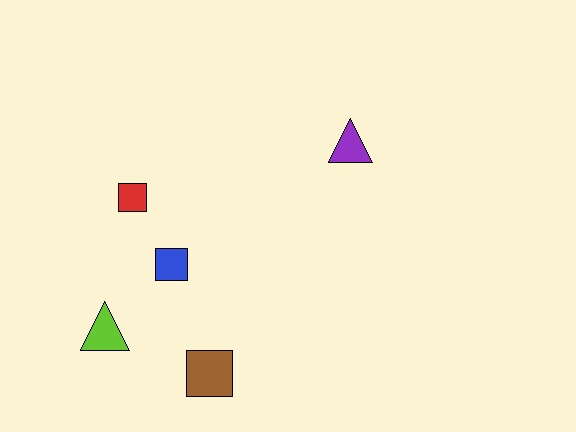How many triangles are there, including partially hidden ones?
There are 2 triangles.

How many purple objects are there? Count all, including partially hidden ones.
There is 1 purple object.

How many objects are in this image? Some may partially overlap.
There are 5 objects.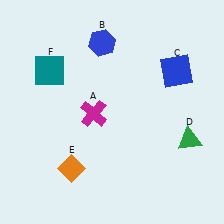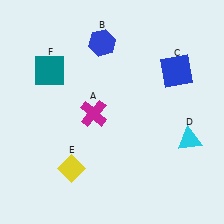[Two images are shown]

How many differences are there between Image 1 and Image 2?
There are 2 differences between the two images.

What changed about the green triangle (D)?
In Image 1, D is green. In Image 2, it changed to cyan.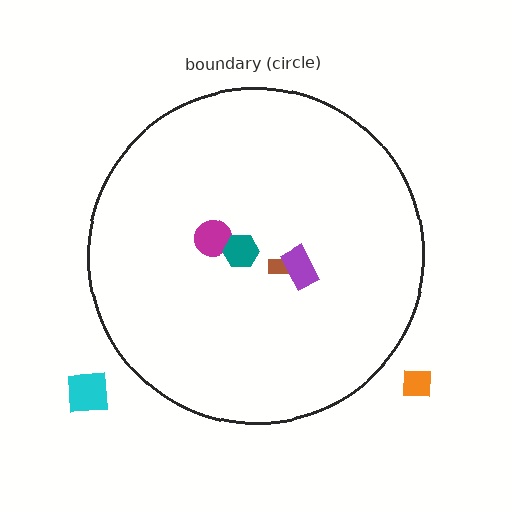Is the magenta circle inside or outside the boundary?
Inside.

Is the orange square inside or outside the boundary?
Outside.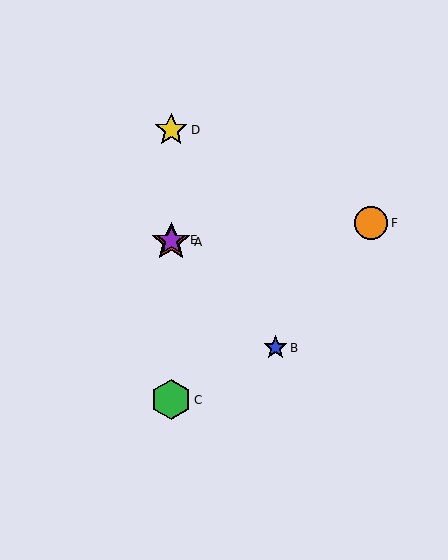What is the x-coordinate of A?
Object A is at x≈171.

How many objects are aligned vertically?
4 objects (A, C, D, E) are aligned vertically.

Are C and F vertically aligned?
No, C is at x≈171 and F is at x≈371.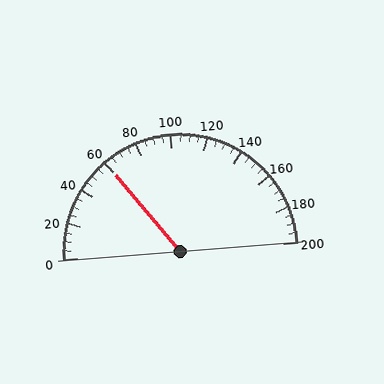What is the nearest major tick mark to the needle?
The nearest major tick mark is 60.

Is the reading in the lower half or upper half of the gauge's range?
The reading is in the lower half of the range (0 to 200).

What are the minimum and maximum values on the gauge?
The gauge ranges from 0 to 200.